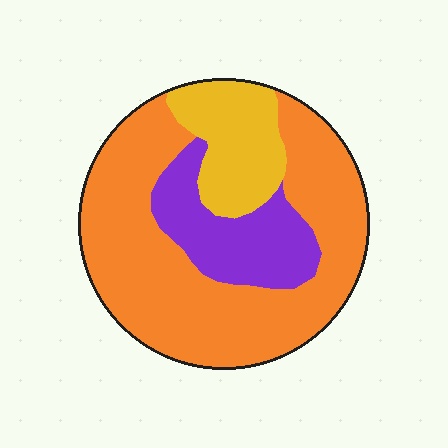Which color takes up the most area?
Orange, at roughly 65%.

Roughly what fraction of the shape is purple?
Purple covers around 20% of the shape.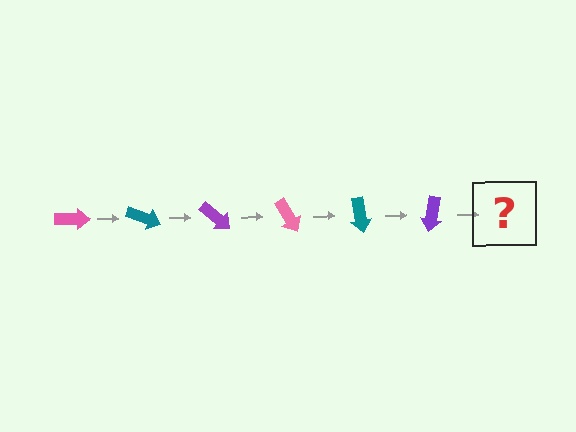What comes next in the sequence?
The next element should be a pink arrow, rotated 120 degrees from the start.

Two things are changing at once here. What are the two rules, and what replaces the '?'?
The two rules are that it rotates 20 degrees each step and the color cycles through pink, teal, and purple. The '?' should be a pink arrow, rotated 120 degrees from the start.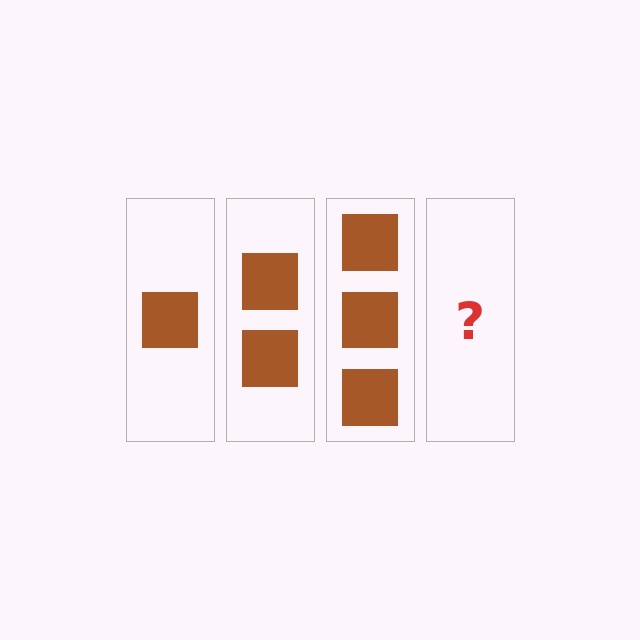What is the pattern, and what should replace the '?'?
The pattern is that each step adds one more square. The '?' should be 4 squares.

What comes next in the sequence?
The next element should be 4 squares.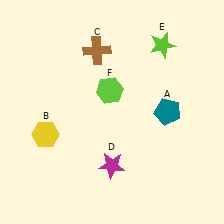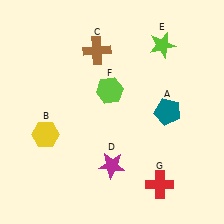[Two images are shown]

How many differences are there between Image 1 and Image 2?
There is 1 difference between the two images.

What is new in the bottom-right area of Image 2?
A red cross (G) was added in the bottom-right area of Image 2.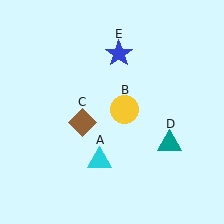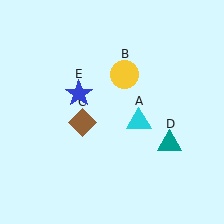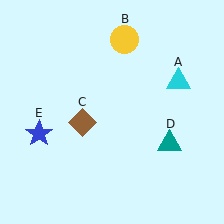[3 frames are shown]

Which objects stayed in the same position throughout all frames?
Brown diamond (object C) and teal triangle (object D) remained stationary.